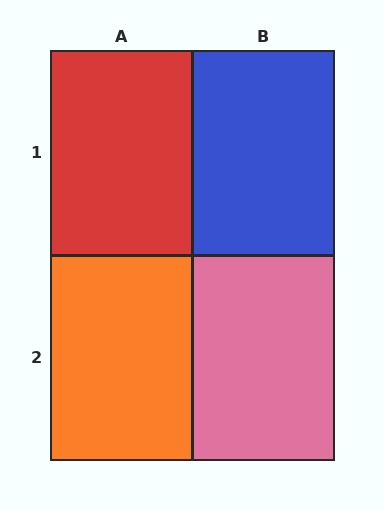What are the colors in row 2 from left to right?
Orange, pink.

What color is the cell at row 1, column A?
Red.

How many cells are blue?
1 cell is blue.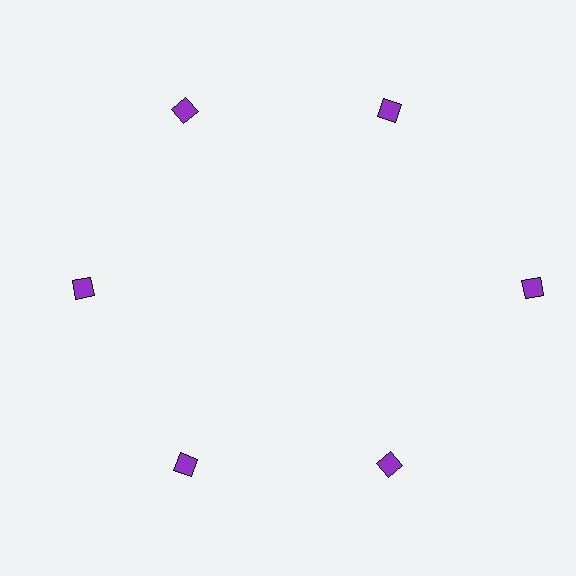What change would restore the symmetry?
The symmetry would be restored by moving it inward, back onto the ring so that all 6 diamonds sit at equal angles and equal distance from the center.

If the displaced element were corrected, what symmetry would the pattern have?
It would have 6-fold rotational symmetry — the pattern would map onto itself every 60 degrees.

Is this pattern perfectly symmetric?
No. The 6 purple diamonds are arranged in a ring, but one element near the 3 o'clock position is pushed outward from the center, breaking the 6-fold rotational symmetry.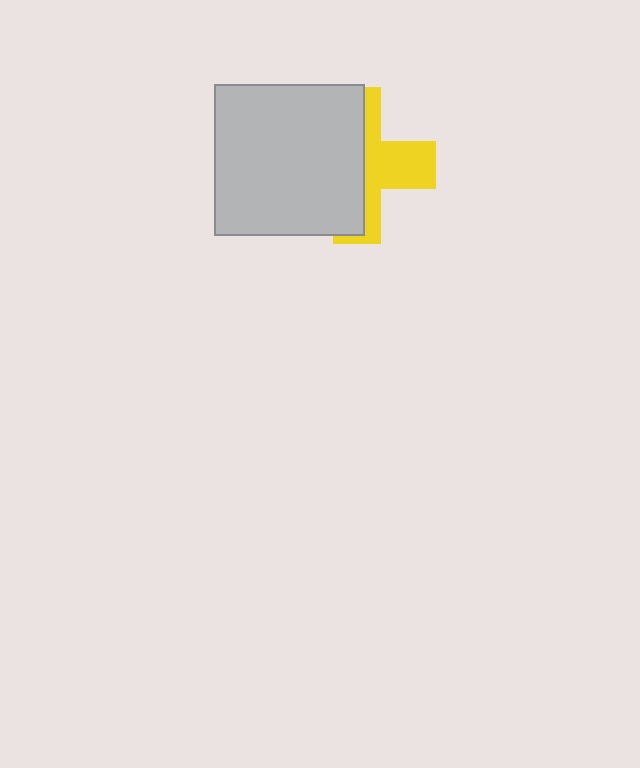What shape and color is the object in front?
The object in front is a light gray square.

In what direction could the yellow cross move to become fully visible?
The yellow cross could move right. That would shift it out from behind the light gray square entirely.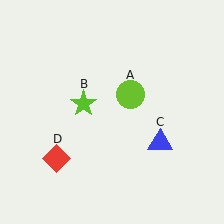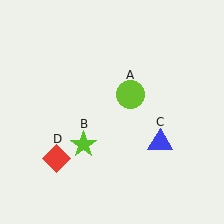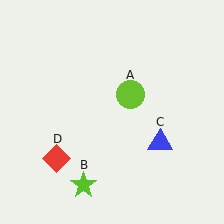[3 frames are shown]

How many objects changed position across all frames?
1 object changed position: lime star (object B).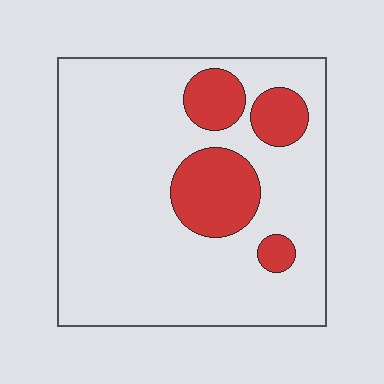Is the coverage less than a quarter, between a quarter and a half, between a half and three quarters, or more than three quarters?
Less than a quarter.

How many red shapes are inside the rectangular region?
4.